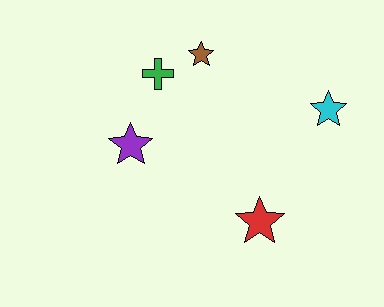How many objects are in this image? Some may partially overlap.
There are 5 objects.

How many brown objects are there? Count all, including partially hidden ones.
There is 1 brown object.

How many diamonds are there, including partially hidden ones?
There are no diamonds.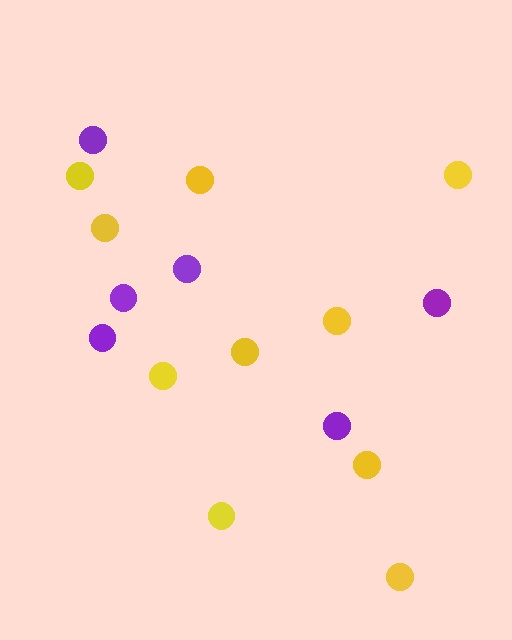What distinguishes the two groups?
There are 2 groups: one group of yellow circles (10) and one group of purple circles (6).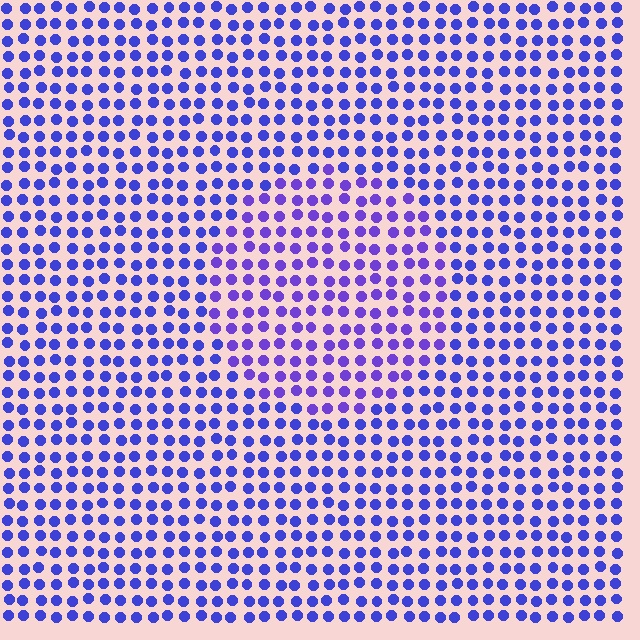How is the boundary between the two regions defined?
The boundary is defined purely by a slight shift in hue (about 21 degrees). Spacing, size, and orientation are identical on both sides.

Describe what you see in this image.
The image is filled with small blue elements in a uniform arrangement. A circle-shaped region is visible where the elements are tinted to a slightly different hue, forming a subtle color boundary.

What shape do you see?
I see a circle.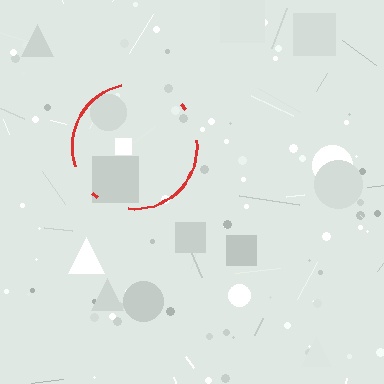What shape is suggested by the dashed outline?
The dashed outline suggests a circle.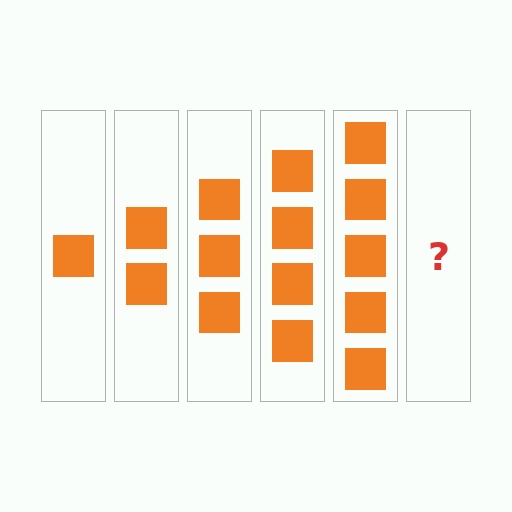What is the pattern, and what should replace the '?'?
The pattern is that each step adds one more square. The '?' should be 6 squares.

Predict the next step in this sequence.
The next step is 6 squares.